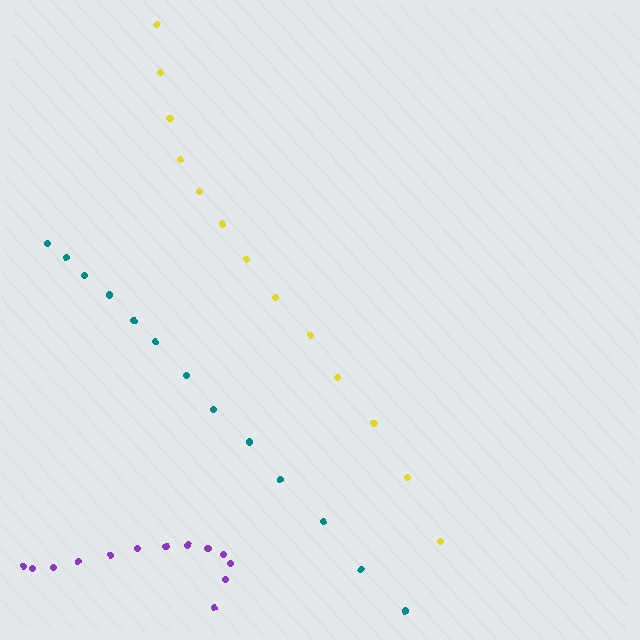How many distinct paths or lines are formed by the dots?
There are 3 distinct paths.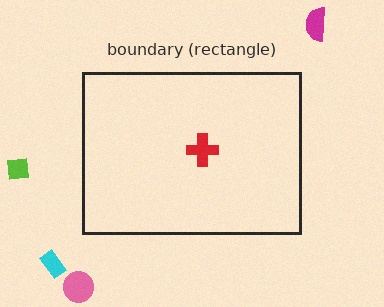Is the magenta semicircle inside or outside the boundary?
Outside.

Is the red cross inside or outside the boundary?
Inside.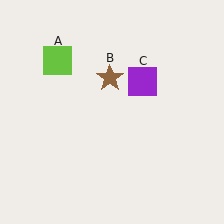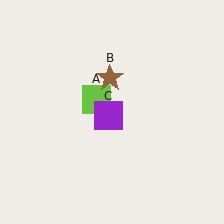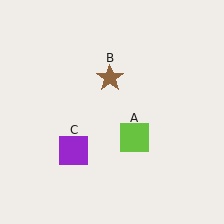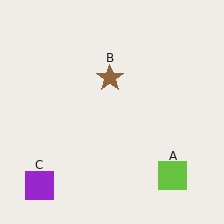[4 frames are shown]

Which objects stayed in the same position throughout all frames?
Brown star (object B) remained stationary.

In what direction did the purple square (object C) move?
The purple square (object C) moved down and to the left.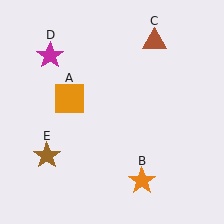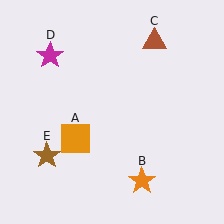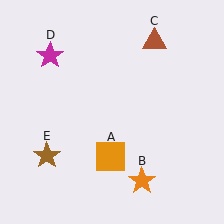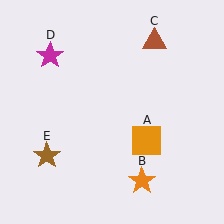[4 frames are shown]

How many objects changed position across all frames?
1 object changed position: orange square (object A).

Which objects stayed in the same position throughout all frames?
Orange star (object B) and brown triangle (object C) and magenta star (object D) and brown star (object E) remained stationary.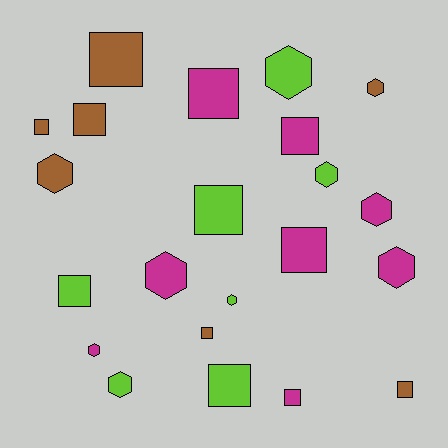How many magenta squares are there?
There are 4 magenta squares.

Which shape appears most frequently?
Square, with 12 objects.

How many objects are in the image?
There are 22 objects.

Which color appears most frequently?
Magenta, with 8 objects.